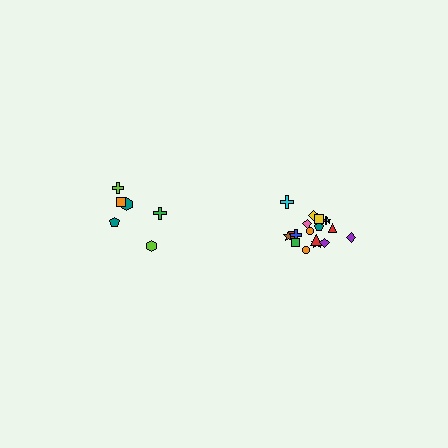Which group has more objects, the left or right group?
The right group.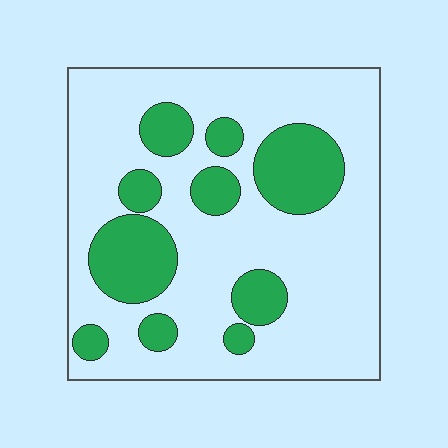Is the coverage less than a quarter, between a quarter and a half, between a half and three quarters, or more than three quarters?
Between a quarter and a half.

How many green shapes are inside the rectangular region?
10.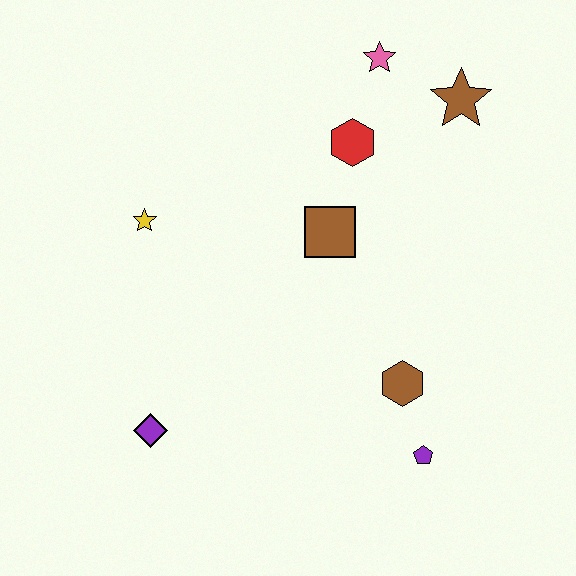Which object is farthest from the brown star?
The purple diamond is farthest from the brown star.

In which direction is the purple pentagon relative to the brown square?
The purple pentagon is below the brown square.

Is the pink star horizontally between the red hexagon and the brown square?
No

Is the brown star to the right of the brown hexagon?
Yes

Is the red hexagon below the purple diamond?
No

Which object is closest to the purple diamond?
The yellow star is closest to the purple diamond.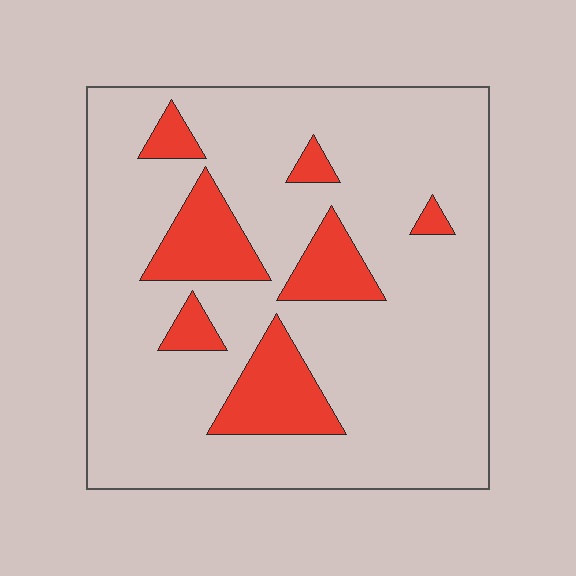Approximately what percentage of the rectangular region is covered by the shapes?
Approximately 15%.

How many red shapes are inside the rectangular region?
7.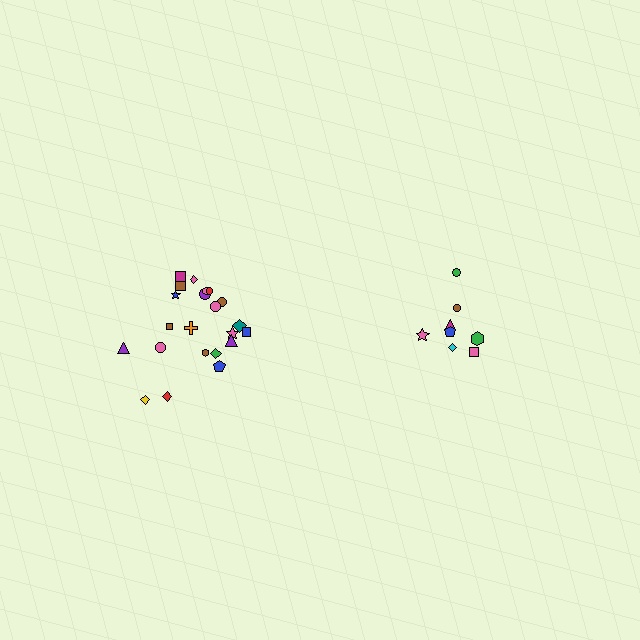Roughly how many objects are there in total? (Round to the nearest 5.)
Roughly 30 objects in total.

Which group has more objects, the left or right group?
The left group.